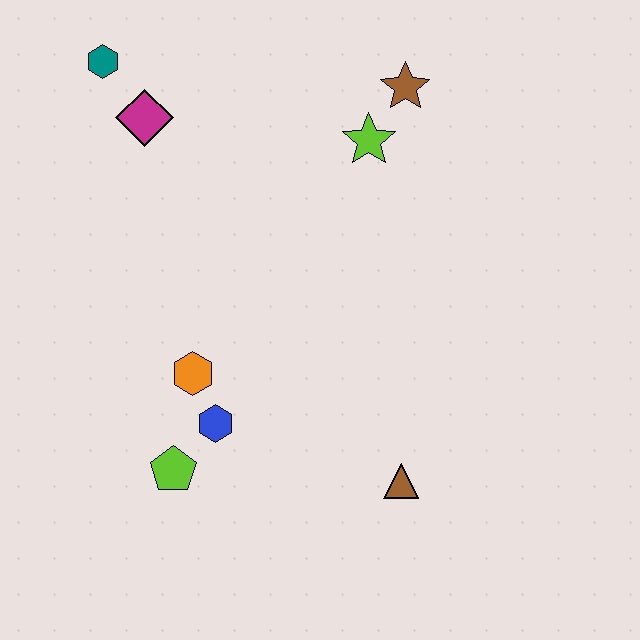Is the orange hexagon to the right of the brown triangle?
No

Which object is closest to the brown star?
The lime star is closest to the brown star.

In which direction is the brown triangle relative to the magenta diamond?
The brown triangle is below the magenta diamond.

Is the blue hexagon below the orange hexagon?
Yes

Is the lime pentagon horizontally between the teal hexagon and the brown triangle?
Yes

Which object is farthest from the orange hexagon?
The brown star is farthest from the orange hexagon.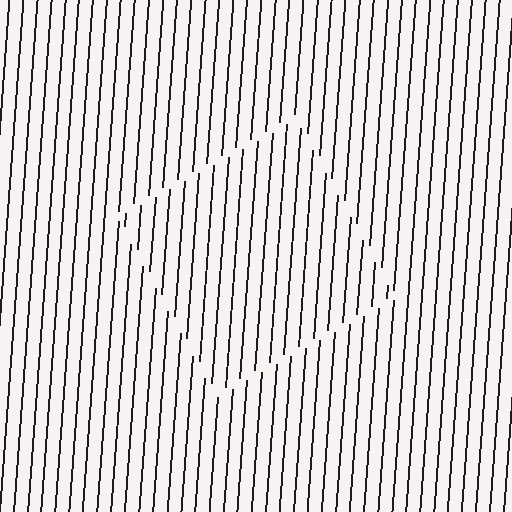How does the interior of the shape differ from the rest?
The interior of the shape contains the same grating, shifted by half a period — the contour is defined by the phase discontinuity where line-ends from the inner and outer gratings abut.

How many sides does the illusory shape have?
4 sides — the line-ends trace a square.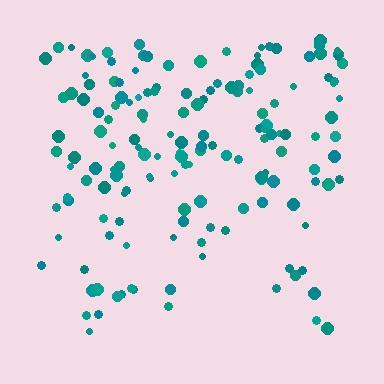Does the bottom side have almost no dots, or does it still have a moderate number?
Still a moderate number, just noticeably fewer than the top.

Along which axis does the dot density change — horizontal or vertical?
Vertical.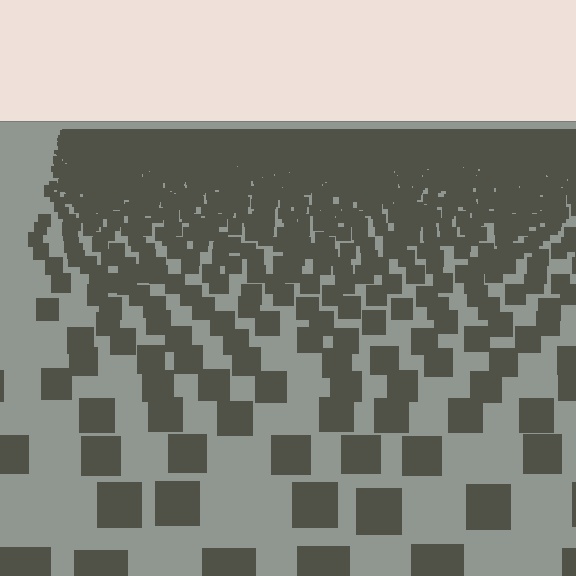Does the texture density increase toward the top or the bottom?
Density increases toward the top.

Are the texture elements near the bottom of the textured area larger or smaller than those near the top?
Larger. Near the bottom, elements are closer to the viewer and appear at a bigger on-screen size.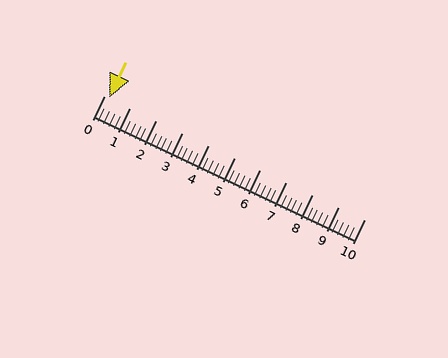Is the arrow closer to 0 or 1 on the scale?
The arrow is closer to 0.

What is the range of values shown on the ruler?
The ruler shows values from 0 to 10.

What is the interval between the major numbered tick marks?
The major tick marks are spaced 1 units apart.